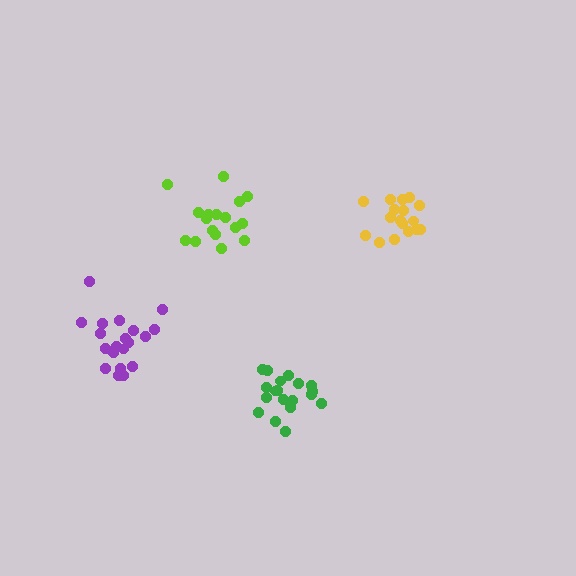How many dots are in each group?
Group 1: 17 dots, Group 2: 17 dots, Group 3: 20 dots, Group 4: 19 dots (73 total).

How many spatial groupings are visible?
There are 4 spatial groupings.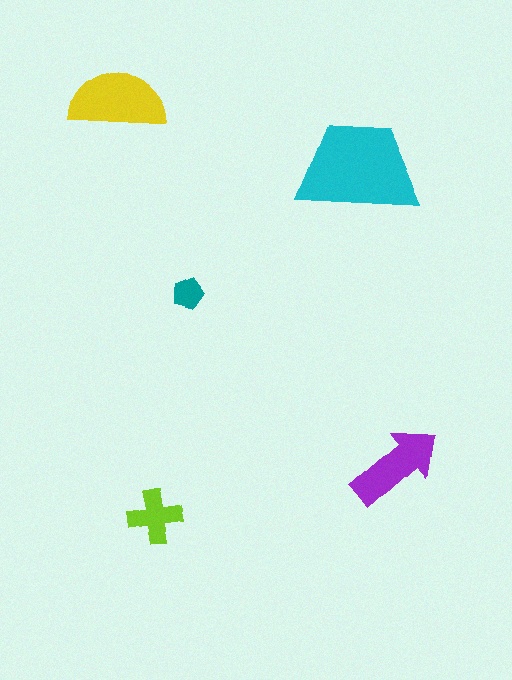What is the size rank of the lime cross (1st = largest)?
4th.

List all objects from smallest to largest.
The teal pentagon, the lime cross, the purple arrow, the yellow semicircle, the cyan trapezoid.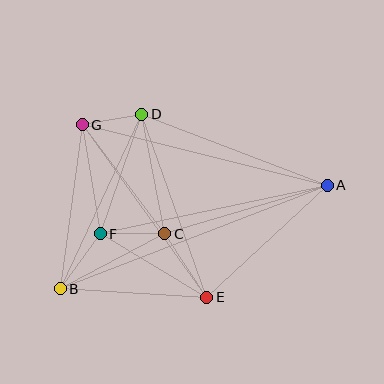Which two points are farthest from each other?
Points A and B are farthest from each other.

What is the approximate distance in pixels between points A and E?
The distance between A and E is approximately 165 pixels.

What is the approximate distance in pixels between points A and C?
The distance between A and C is approximately 170 pixels.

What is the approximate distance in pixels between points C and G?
The distance between C and G is approximately 137 pixels.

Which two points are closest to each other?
Points D and G are closest to each other.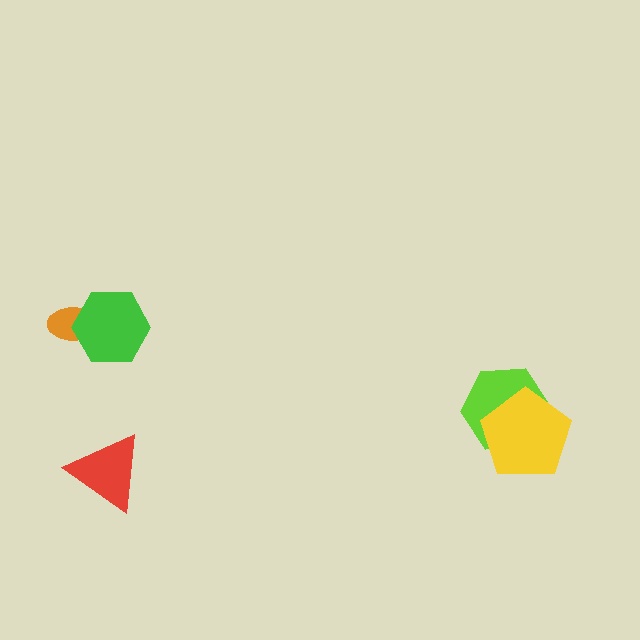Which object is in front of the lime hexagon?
The yellow pentagon is in front of the lime hexagon.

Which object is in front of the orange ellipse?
The green hexagon is in front of the orange ellipse.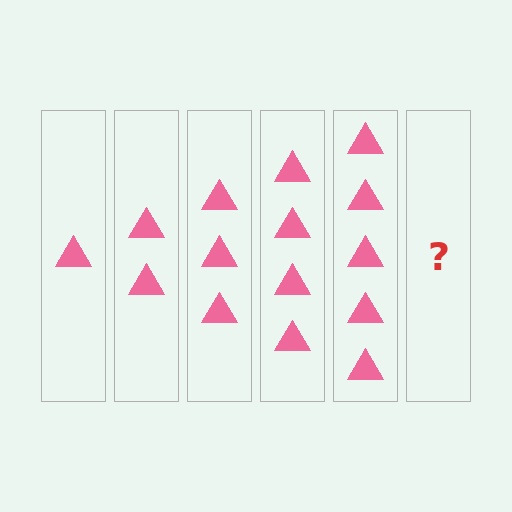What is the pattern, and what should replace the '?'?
The pattern is that each step adds one more triangle. The '?' should be 6 triangles.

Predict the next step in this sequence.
The next step is 6 triangles.